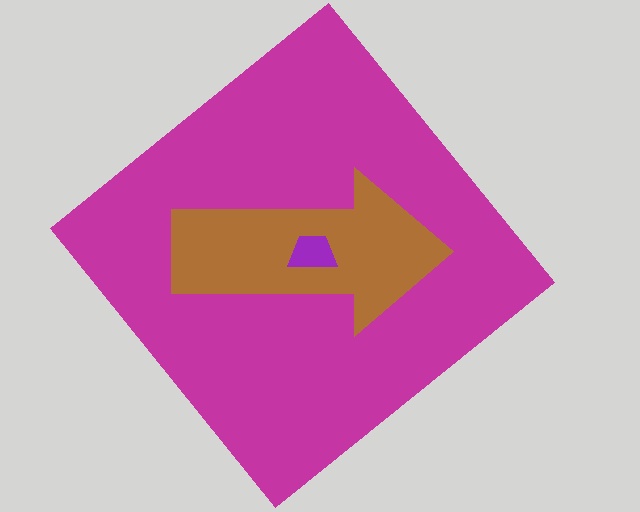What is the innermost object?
The purple trapezoid.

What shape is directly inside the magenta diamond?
The brown arrow.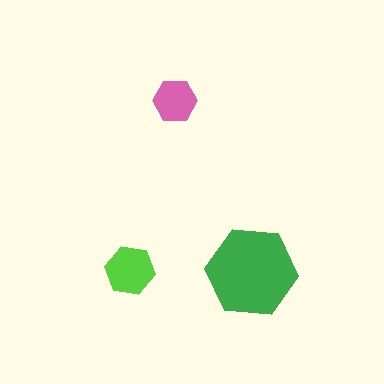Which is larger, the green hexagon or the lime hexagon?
The green one.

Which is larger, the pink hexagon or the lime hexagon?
The lime one.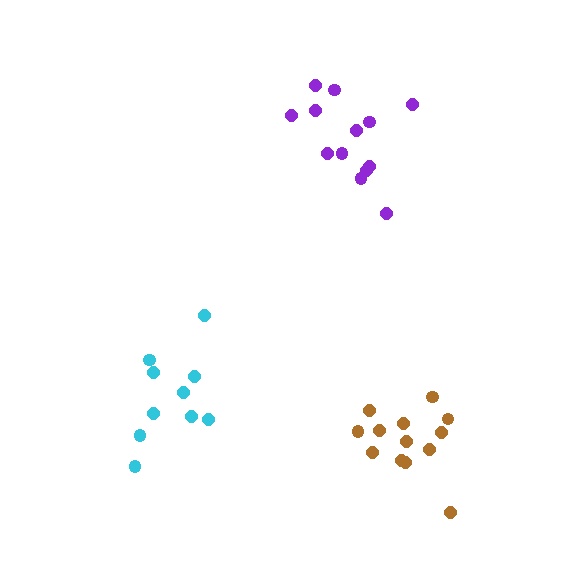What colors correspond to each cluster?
The clusters are colored: brown, purple, cyan.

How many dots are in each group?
Group 1: 13 dots, Group 2: 13 dots, Group 3: 10 dots (36 total).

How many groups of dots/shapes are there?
There are 3 groups.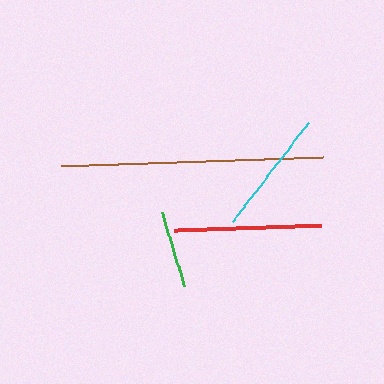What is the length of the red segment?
The red segment is approximately 147 pixels long.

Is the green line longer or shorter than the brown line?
The brown line is longer than the green line.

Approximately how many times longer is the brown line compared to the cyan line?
The brown line is approximately 2.1 times the length of the cyan line.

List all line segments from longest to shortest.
From longest to shortest: brown, red, cyan, green.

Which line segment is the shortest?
The green line is the shortest at approximately 77 pixels.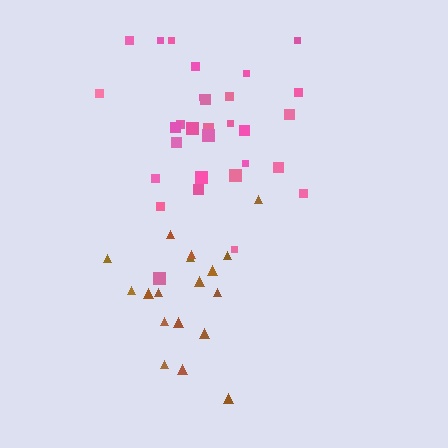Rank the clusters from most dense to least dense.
pink, brown.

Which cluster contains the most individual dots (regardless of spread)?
Pink (30).